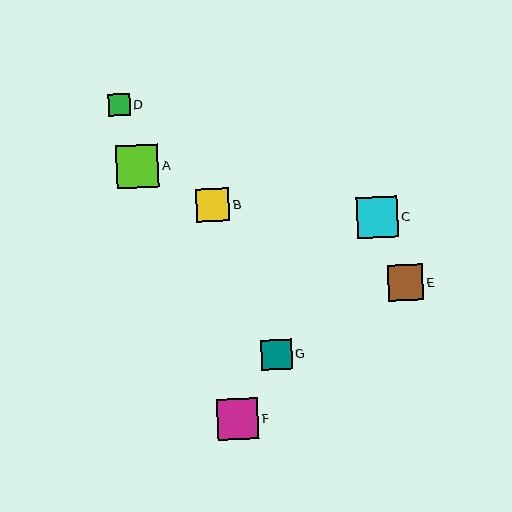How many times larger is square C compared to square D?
Square C is approximately 1.8 times the size of square D.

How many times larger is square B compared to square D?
Square B is approximately 1.5 times the size of square D.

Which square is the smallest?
Square D is the smallest with a size of approximately 22 pixels.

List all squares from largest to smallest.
From largest to smallest: A, F, C, E, B, G, D.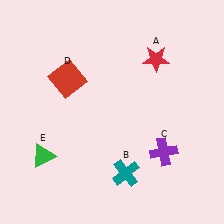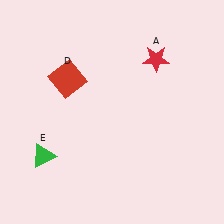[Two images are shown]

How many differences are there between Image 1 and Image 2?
There are 2 differences between the two images.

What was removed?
The purple cross (C), the teal cross (B) were removed in Image 2.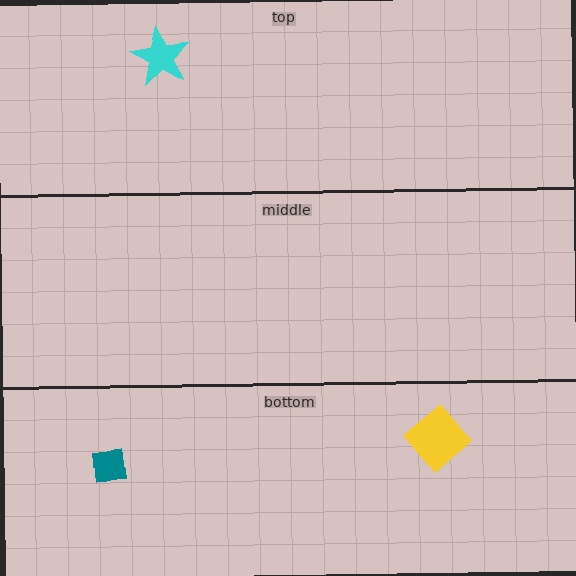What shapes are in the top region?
The cyan star.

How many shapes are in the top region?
1.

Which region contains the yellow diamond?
The bottom region.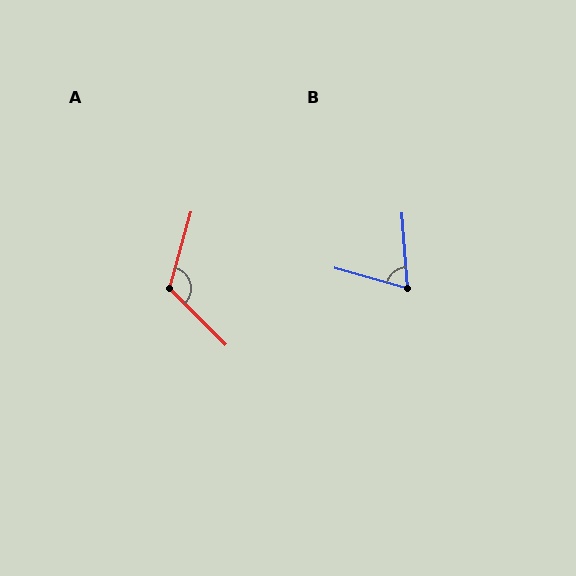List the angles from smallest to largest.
B (71°), A (119°).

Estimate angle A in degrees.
Approximately 119 degrees.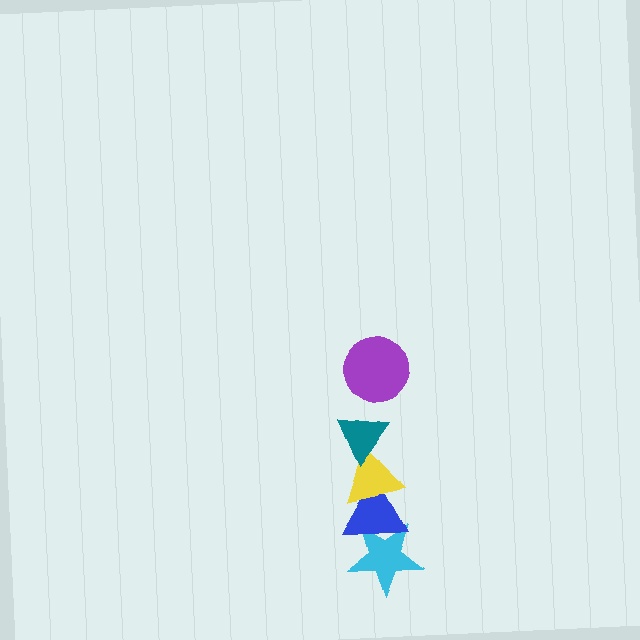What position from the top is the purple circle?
The purple circle is 1st from the top.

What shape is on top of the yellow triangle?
The teal triangle is on top of the yellow triangle.